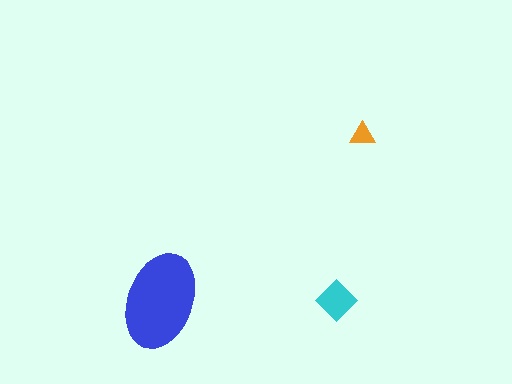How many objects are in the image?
There are 3 objects in the image.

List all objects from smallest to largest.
The orange triangle, the cyan diamond, the blue ellipse.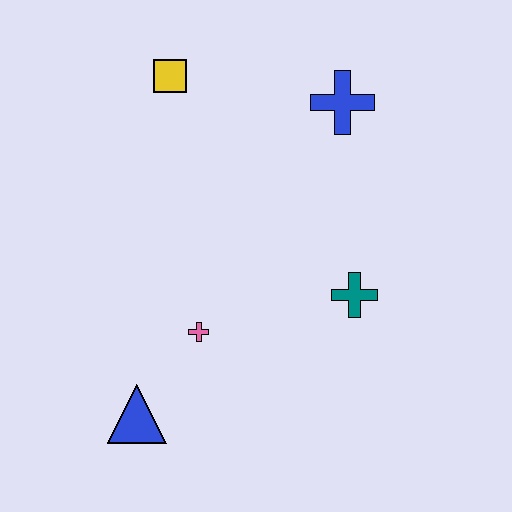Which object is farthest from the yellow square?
The blue triangle is farthest from the yellow square.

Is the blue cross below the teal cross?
No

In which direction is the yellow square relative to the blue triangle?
The yellow square is above the blue triangle.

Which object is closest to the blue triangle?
The pink cross is closest to the blue triangle.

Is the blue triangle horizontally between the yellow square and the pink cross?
No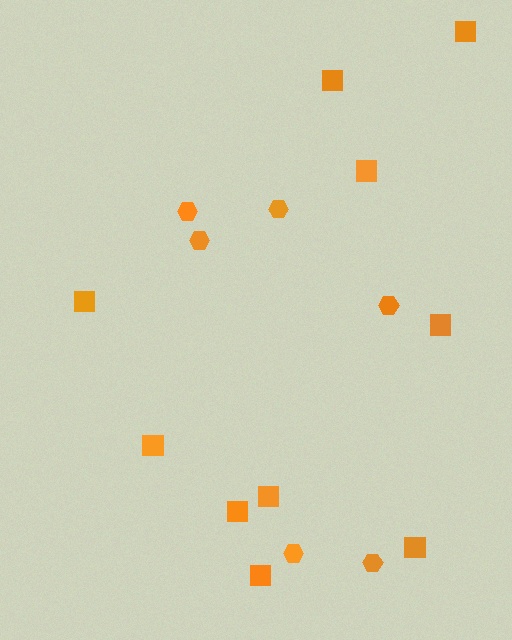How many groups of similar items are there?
There are 2 groups: one group of hexagons (6) and one group of squares (10).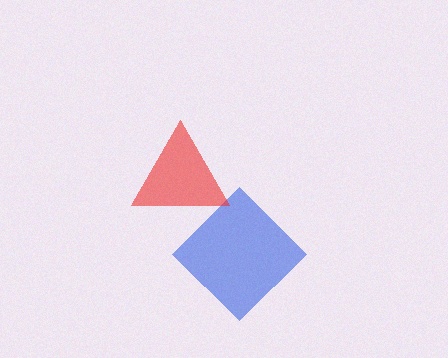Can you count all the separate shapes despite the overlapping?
Yes, there are 2 separate shapes.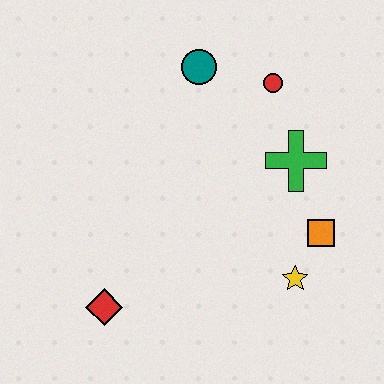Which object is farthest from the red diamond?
The red circle is farthest from the red diamond.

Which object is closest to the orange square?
The yellow star is closest to the orange square.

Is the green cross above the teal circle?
No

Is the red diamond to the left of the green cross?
Yes